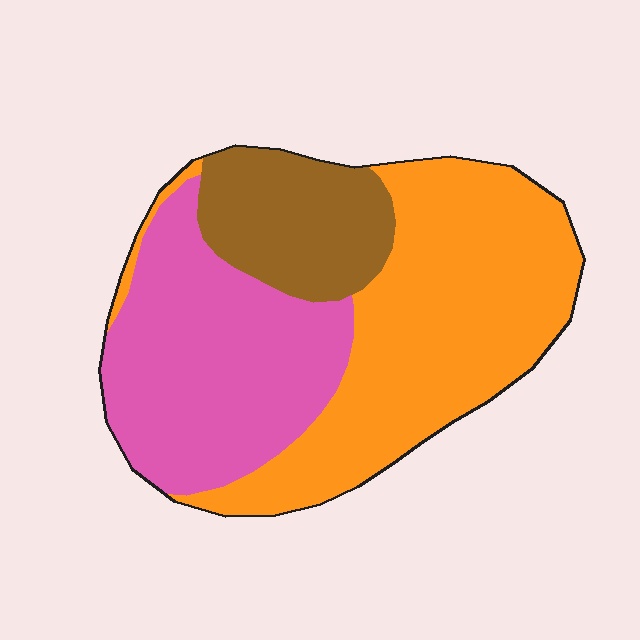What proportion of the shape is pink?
Pink covers roughly 35% of the shape.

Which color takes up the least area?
Brown, at roughly 20%.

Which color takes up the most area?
Orange, at roughly 45%.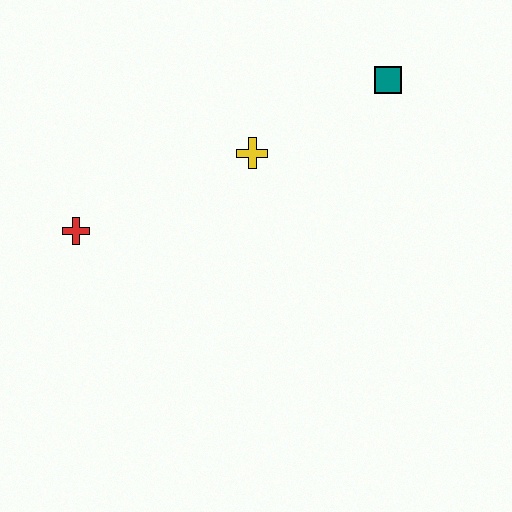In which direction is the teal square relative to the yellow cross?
The teal square is to the right of the yellow cross.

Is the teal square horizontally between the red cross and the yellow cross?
No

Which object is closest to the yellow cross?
The teal square is closest to the yellow cross.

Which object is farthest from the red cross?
The teal square is farthest from the red cross.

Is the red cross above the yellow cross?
No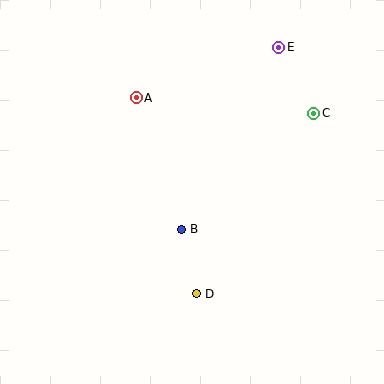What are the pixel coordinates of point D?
Point D is at (197, 294).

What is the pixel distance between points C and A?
The distance between C and A is 178 pixels.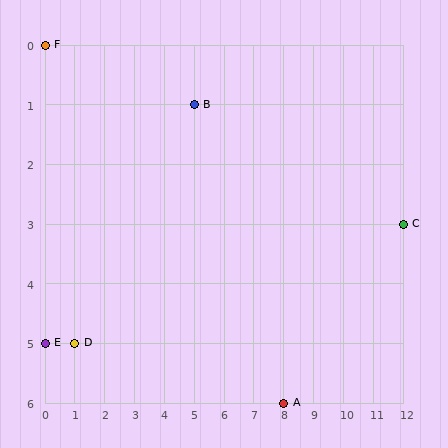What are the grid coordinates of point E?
Point E is at grid coordinates (0, 5).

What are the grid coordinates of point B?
Point B is at grid coordinates (5, 1).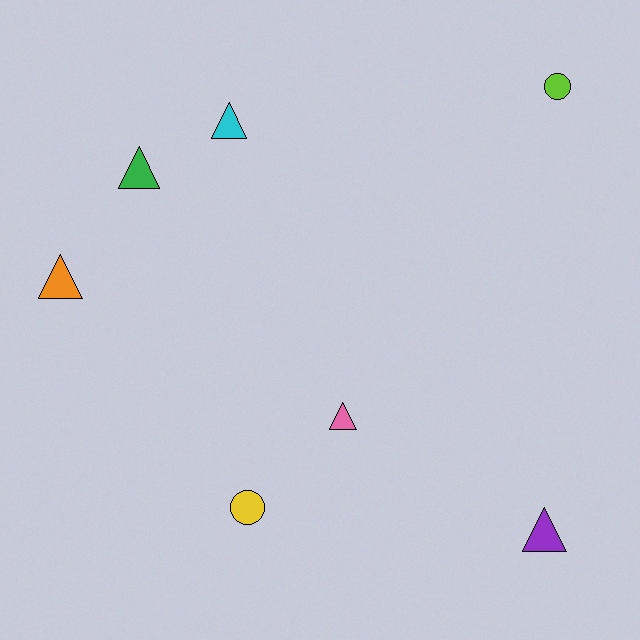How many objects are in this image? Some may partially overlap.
There are 7 objects.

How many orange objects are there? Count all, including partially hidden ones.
There is 1 orange object.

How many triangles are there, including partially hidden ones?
There are 5 triangles.